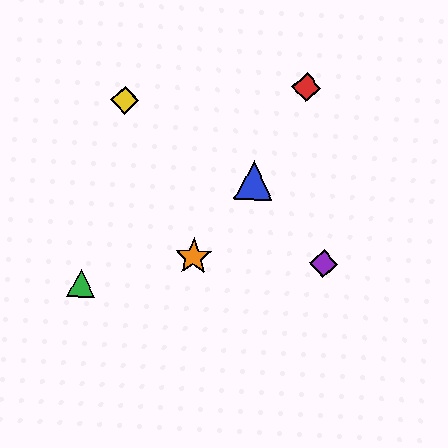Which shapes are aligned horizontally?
The purple diamond, the orange star are aligned horizontally.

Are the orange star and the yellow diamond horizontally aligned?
No, the orange star is at y≈257 and the yellow diamond is at y≈100.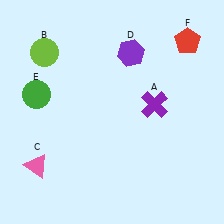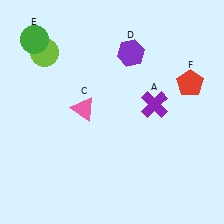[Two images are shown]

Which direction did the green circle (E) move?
The green circle (E) moved up.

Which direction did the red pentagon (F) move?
The red pentagon (F) moved down.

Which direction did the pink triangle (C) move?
The pink triangle (C) moved up.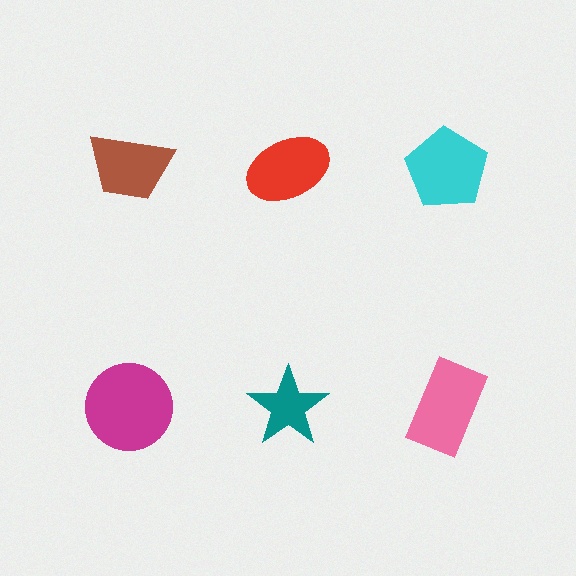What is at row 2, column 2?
A teal star.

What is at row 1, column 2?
A red ellipse.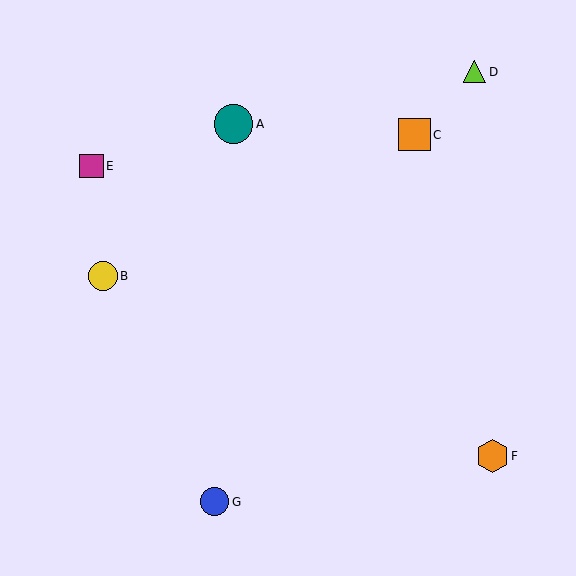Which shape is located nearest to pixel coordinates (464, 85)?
The lime triangle (labeled D) at (474, 72) is nearest to that location.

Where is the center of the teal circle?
The center of the teal circle is at (234, 124).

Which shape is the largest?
The teal circle (labeled A) is the largest.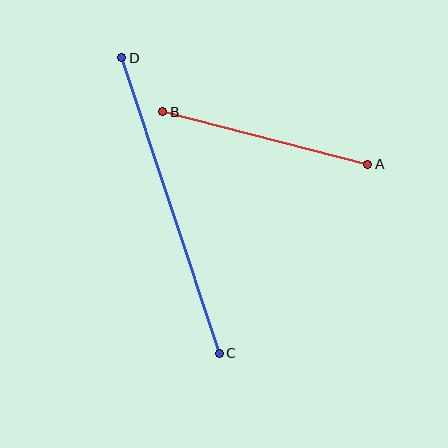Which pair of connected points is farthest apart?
Points C and D are farthest apart.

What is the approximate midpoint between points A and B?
The midpoint is at approximately (265, 138) pixels.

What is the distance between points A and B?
The distance is approximately 212 pixels.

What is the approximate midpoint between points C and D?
The midpoint is at approximately (170, 206) pixels.